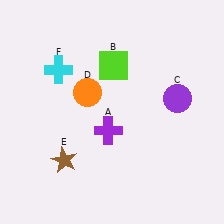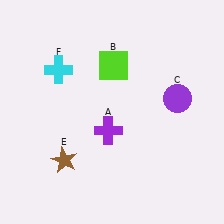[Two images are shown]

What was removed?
The orange circle (D) was removed in Image 2.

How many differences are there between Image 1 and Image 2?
There is 1 difference between the two images.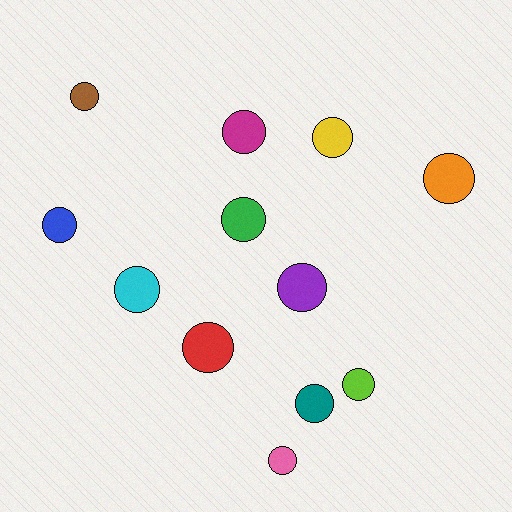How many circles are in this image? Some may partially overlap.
There are 12 circles.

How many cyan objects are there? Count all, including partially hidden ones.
There is 1 cyan object.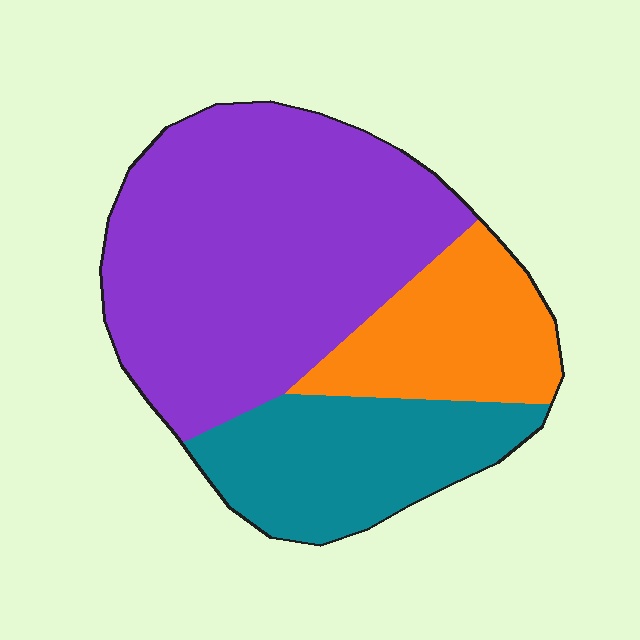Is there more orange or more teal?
Teal.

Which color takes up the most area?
Purple, at roughly 55%.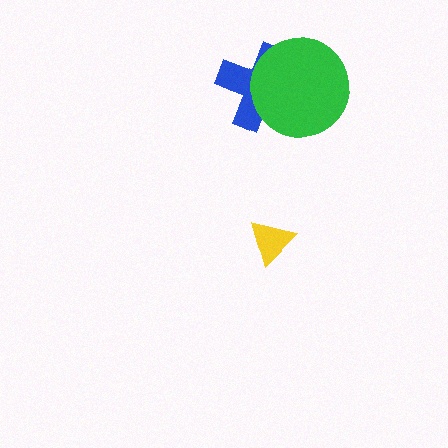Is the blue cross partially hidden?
Yes, it is partially covered by another shape.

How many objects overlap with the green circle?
1 object overlaps with the green circle.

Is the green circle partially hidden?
No, no other shape covers it.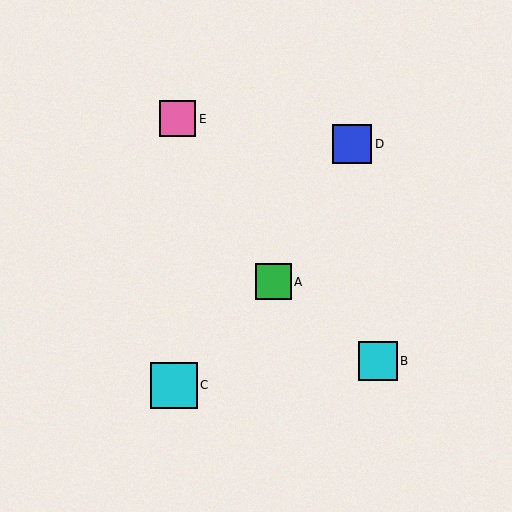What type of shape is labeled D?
Shape D is a blue square.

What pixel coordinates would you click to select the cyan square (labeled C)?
Click at (174, 385) to select the cyan square C.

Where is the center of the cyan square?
The center of the cyan square is at (378, 361).